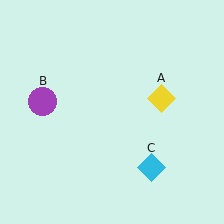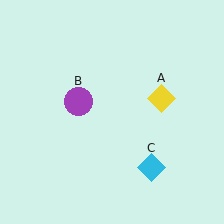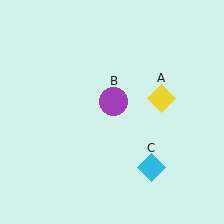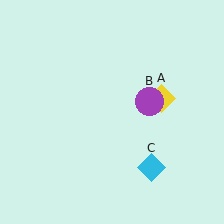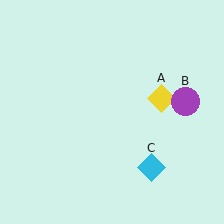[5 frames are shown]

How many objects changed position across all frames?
1 object changed position: purple circle (object B).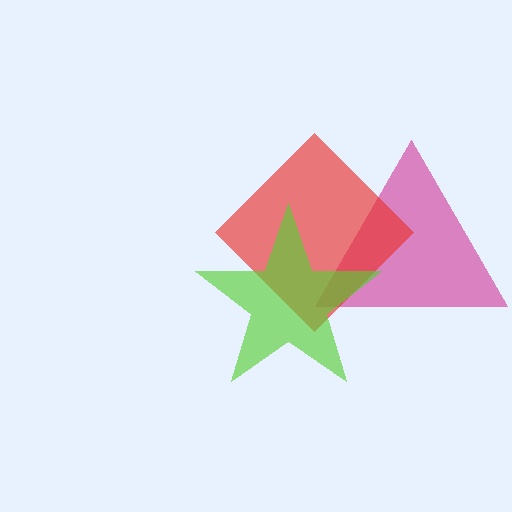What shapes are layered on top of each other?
The layered shapes are: a magenta triangle, a red diamond, a lime star.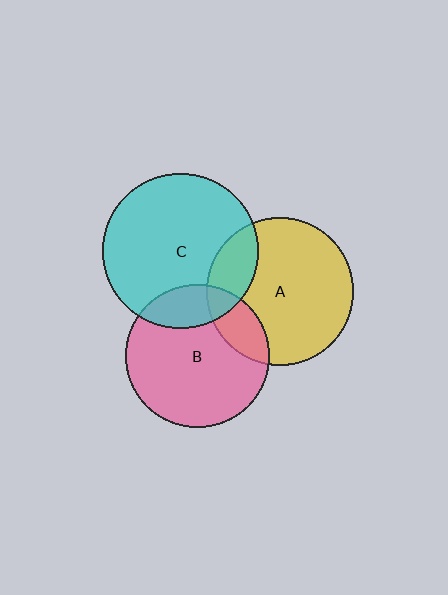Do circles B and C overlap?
Yes.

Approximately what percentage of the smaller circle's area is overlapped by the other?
Approximately 20%.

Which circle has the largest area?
Circle C (cyan).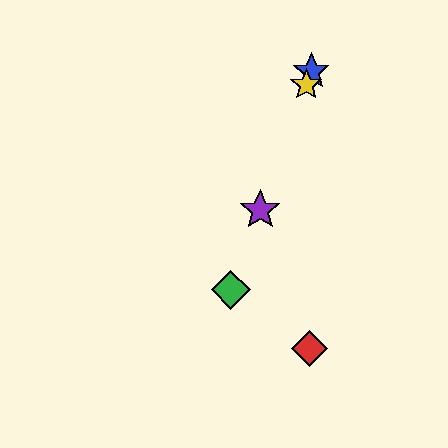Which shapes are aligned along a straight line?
The blue star, the green diamond, the yellow star, the purple star are aligned along a straight line.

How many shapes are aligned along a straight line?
4 shapes (the blue star, the green diamond, the yellow star, the purple star) are aligned along a straight line.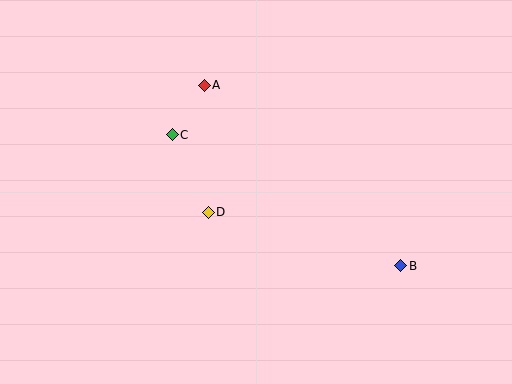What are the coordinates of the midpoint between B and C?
The midpoint between B and C is at (287, 200).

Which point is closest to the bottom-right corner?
Point B is closest to the bottom-right corner.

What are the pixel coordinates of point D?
Point D is at (208, 212).